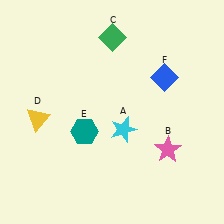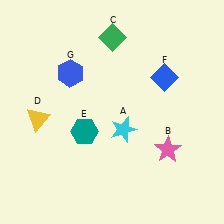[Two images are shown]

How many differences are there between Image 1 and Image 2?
There is 1 difference between the two images.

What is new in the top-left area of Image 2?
A blue hexagon (G) was added in the top-left area of Image 2.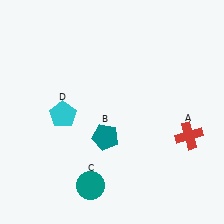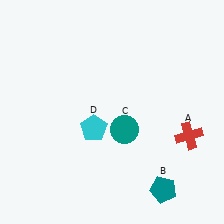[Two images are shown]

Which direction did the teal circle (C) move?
The teal circle (C) moved up.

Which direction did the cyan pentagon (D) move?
The cyan pentagon (D) moved right.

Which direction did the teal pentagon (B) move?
The teal pentagon (B) moved right.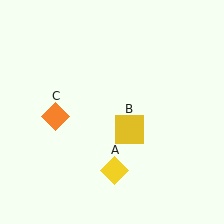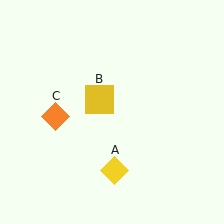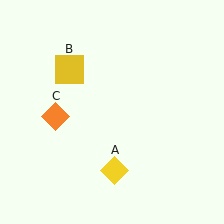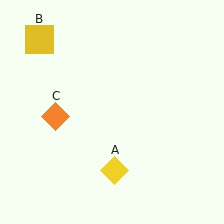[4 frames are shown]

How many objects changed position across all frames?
1 object changed position: yellow square (object B).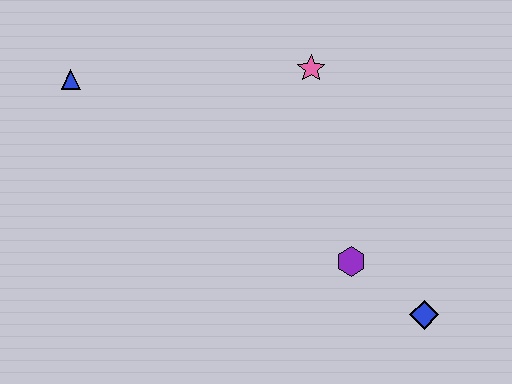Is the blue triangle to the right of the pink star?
No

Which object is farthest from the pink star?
The blue diamond is farthest from the pink star.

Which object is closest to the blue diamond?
The purple hexagon is closest to the blue diamond.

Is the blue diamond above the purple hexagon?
No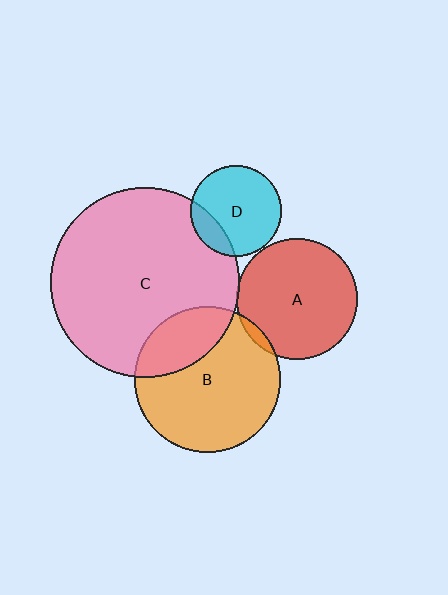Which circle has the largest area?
Circle C (pink).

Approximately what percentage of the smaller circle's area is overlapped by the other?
Approximately 5%.